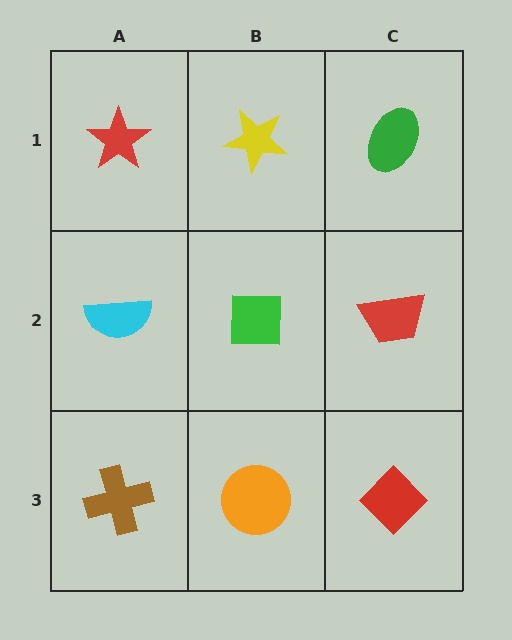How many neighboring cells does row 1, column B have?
3.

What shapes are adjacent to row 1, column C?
A red trapezoid (row 2, column C), a yellow star (row 1, column B).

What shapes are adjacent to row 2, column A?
A red star (row 1, column A), a brown cross (row 3, column A), a green square (row 2, column B).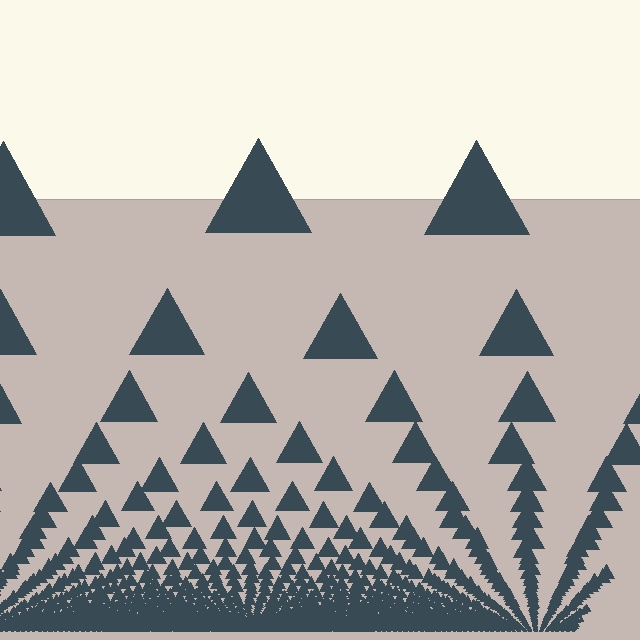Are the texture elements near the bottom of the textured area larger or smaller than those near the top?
Smaller. The gradient is inverted — elements near the bottom are smaller and denser.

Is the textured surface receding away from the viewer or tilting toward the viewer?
The surface appears to tilt toward the viewer. Texture elements get larger and sparser toward the top.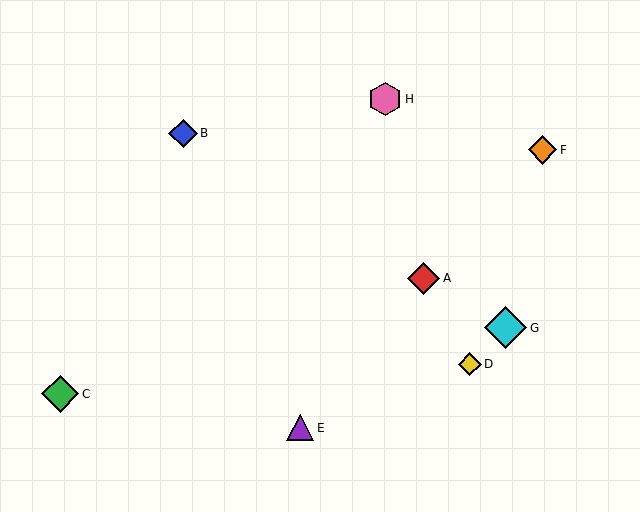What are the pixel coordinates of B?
Object B is at (183, 133).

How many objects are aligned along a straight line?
3 objects (A, B, G) are aligned along a straight line.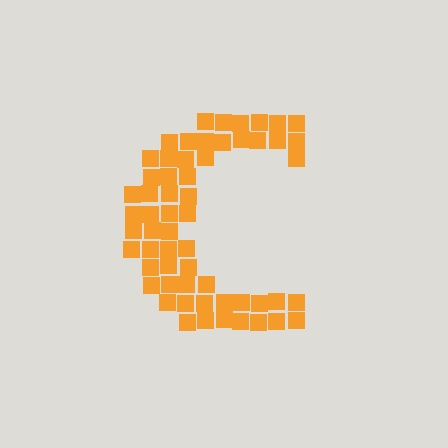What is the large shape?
The large shape is the letter C.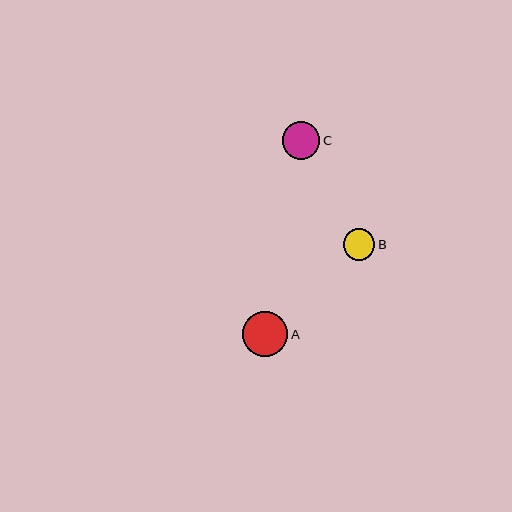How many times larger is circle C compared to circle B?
Circle C is approximately 1.2 times the size of circle B.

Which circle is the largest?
Circle A is the largest with a size of approximately 45 pixels.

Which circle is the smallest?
Circle B is the smallest with a size of approximately 32 pixels.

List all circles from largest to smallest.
From largest to smallest: A, C, B.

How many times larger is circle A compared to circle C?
Circle A is approximately 1.2 times the size of circle C.